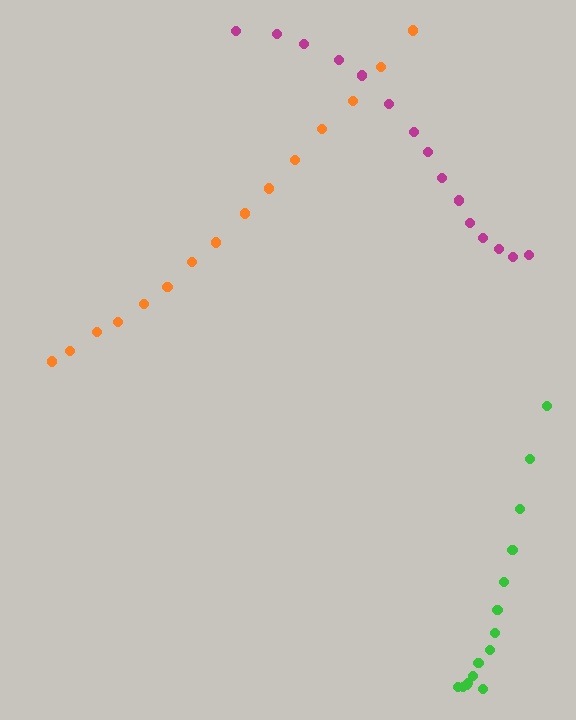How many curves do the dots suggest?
There are 3 distinct paths.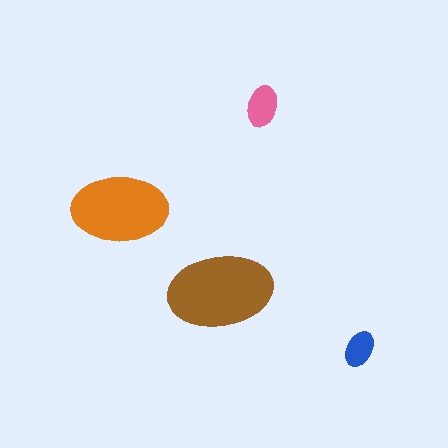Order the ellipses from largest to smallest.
the brown one, the orange one, the pink one, the blue one.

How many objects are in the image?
There are 4 objects in the image.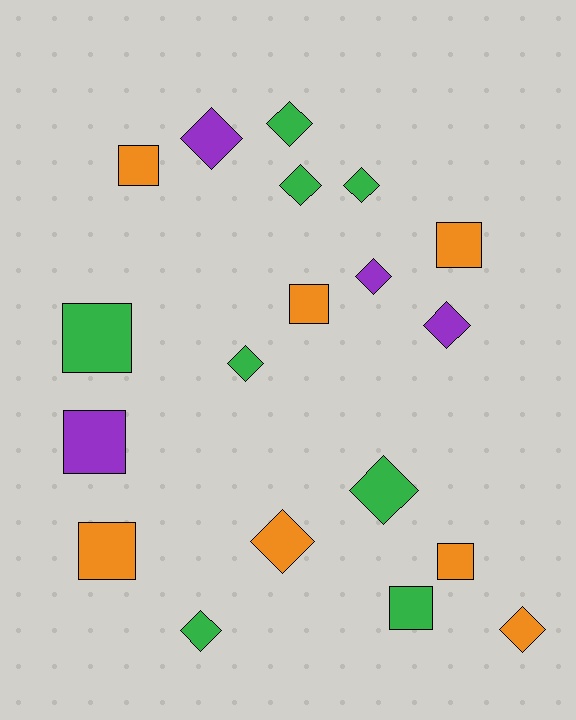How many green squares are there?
There are 2 green squares.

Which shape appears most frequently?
Diamond, with 11 objects.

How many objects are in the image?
There are 19 objects.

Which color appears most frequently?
Green, with 8 objects.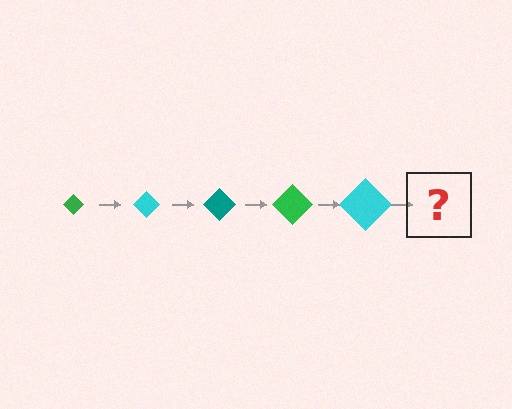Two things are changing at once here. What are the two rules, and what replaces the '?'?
The two rules are that the diamond grows larger each step and the color cycles through green, cyan, and teal. The '?' should be a teal diamond, larger than the previous one.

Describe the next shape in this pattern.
It should be a teal diamond, larger than the previous one.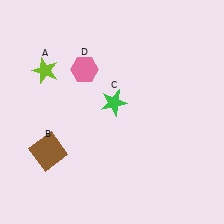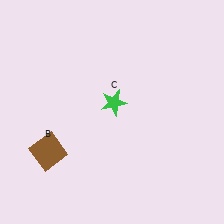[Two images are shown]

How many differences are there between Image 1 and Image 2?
There are 2 differences between the two images.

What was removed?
The lime star (A), the pink hexagon (D) were removed in Image 2.